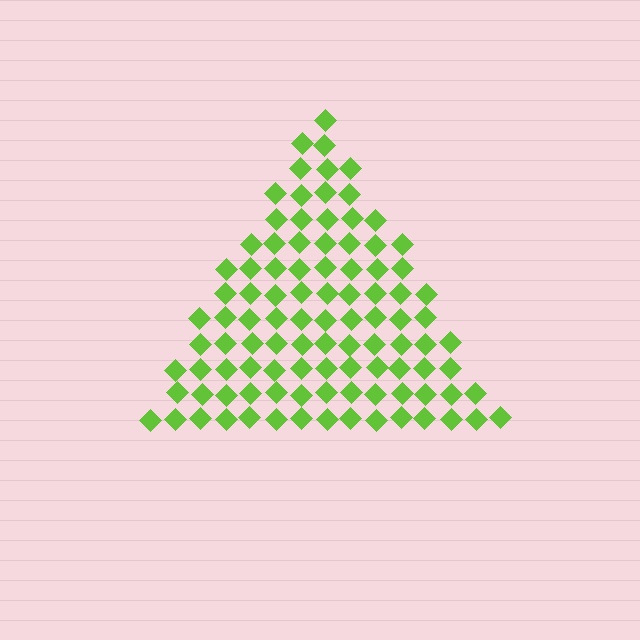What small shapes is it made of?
It is made of small diamonds.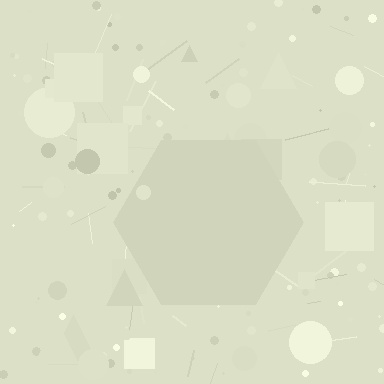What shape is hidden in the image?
A hexagon is hidden in the image.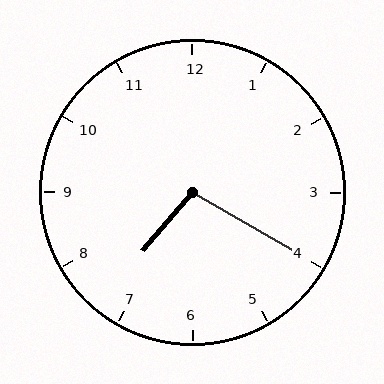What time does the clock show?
7:20.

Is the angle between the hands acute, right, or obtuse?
It is obtuse.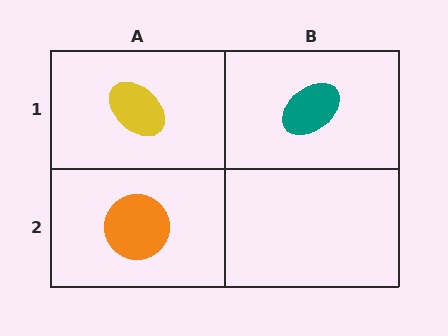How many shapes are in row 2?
1 shape.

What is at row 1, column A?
A yellow ellipse.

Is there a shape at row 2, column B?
No, that cell is empty.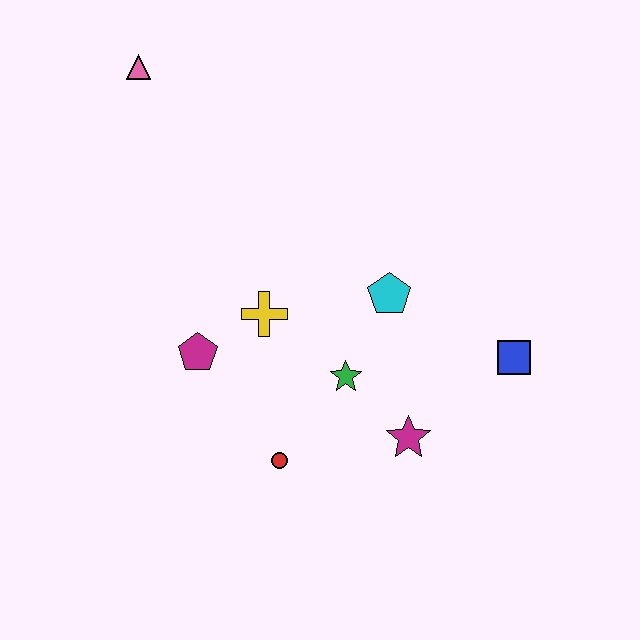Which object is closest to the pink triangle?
The yellow cross is closest to the pink triangle.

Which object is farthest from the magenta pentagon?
The blue square is farthest from the magenta pentagon.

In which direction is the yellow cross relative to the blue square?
The yellow cross is to the left of the blue square.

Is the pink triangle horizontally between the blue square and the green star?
No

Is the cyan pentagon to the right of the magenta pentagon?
Yes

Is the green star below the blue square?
Yes